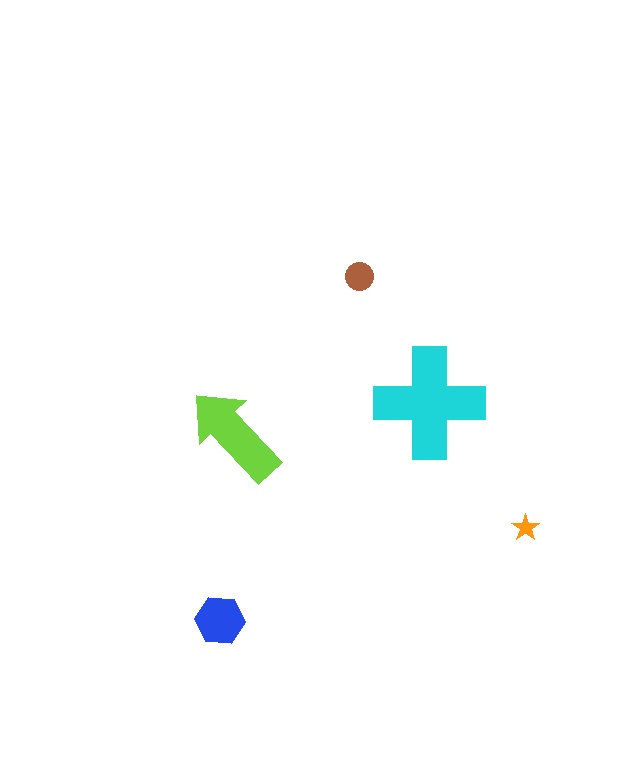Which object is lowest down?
The blue hexagon is bottommost.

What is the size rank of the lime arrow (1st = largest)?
2nd.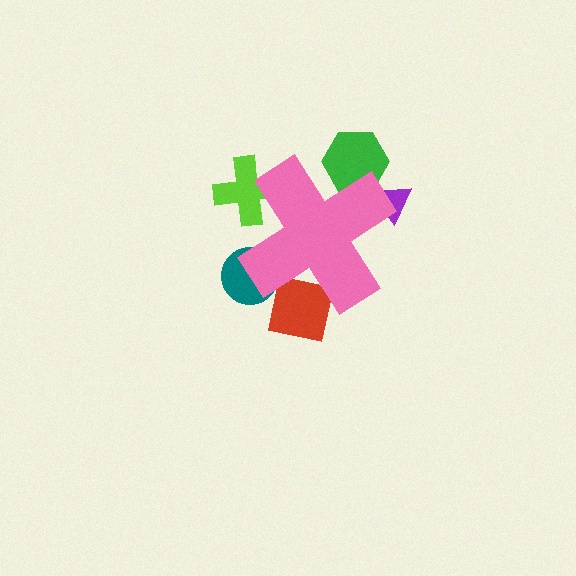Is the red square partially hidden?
Yes, the red square is partially hidden behind the pink cross.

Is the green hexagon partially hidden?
Yes, the green hexagon is partially hidden behind the pink cross.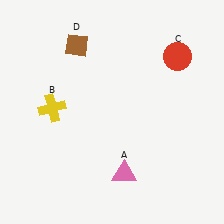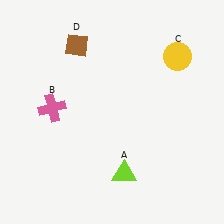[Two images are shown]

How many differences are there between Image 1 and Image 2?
There are 3 differences between the two images.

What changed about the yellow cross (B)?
In Image 1, B is yellow. In Image 2, it changed to pink.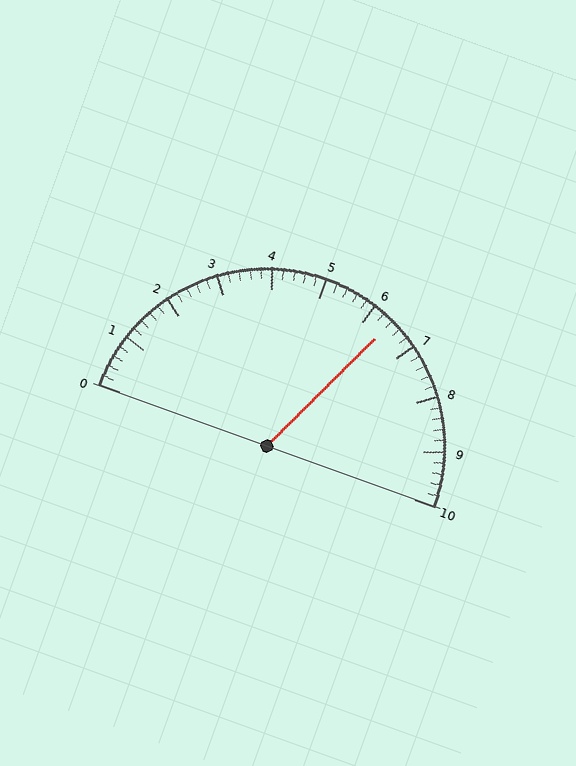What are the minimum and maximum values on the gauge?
The gauge ranges from 0 to 10.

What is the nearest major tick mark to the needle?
The nearest major tick mark is 6.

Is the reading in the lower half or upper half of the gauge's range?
The reading is in the upper half of the range (0 to 10).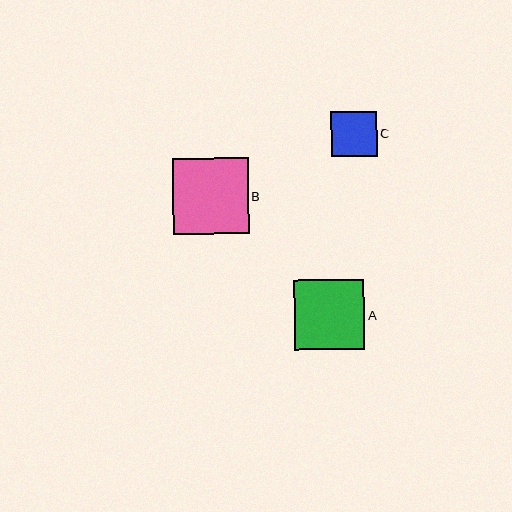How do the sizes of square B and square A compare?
Square B and square A are approximately the same size.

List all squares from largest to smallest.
From largest to smallest: B, A, C.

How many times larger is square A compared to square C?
Square A is approximately 1.6 times the size of square C.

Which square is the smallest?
Square C is the smallest with a size of approximately 45 pixels.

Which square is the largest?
Square B is the largest with a size of approximately 76 pixels.